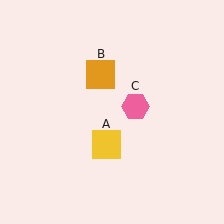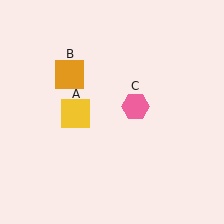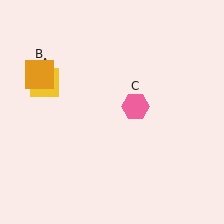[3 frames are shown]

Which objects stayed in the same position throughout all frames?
Pink hexagon (object C) remained stationary.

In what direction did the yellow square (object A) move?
The yellow square (object A) moved up and to the left.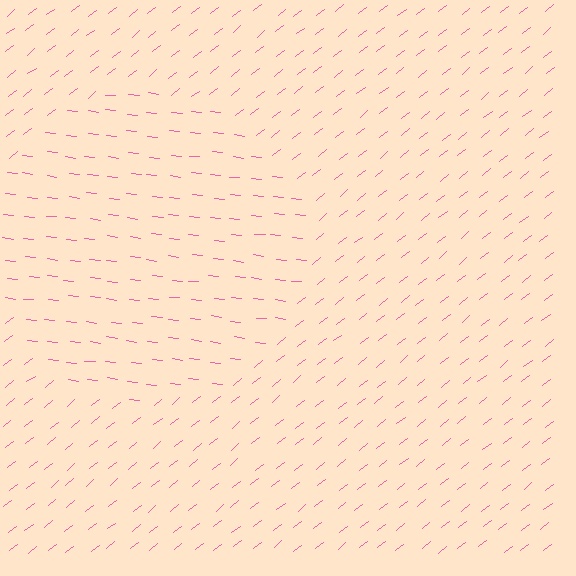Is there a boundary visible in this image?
Yes, there is a texture boundary formed by a change in line orientation.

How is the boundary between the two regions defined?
The boundary is defined purely by a change in line orientation (approximately 45 degrees difference). All lines are the same color and thickness.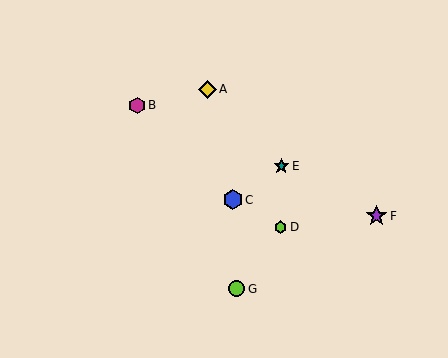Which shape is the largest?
The purple star (labeled F) is the largest.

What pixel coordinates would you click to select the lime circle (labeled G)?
Click at (236, 289) to select the lime circle G.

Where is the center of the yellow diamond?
The center of the yellow diamond is at (207, 89).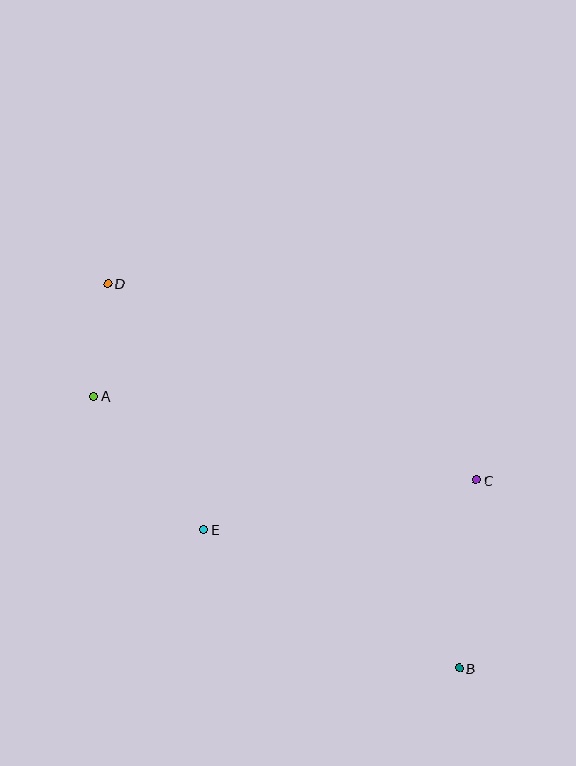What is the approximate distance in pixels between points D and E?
The distance between D and E is approximately 263 pixels.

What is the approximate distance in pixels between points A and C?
The distance between A and C is approximately 392 pixels.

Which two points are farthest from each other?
Points B and D are farthest from each other.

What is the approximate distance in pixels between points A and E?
The distance between A and E is approximately 172 pixels.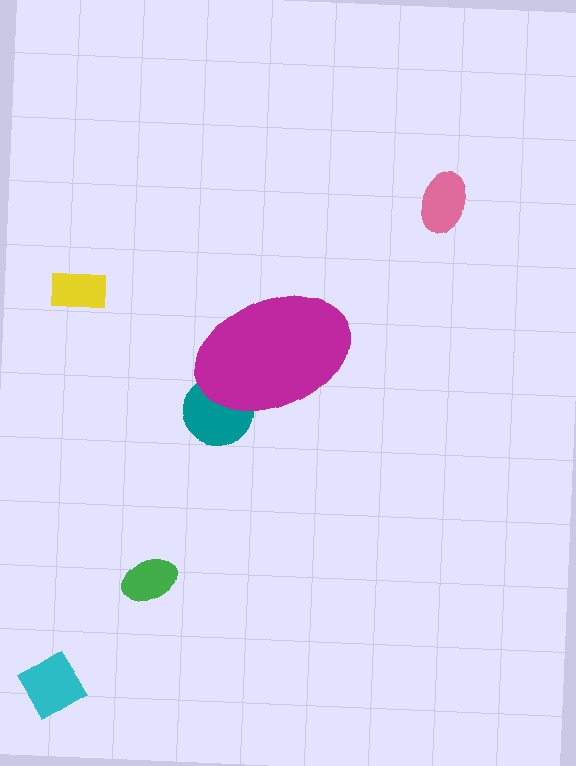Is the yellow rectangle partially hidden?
No, the yellow rectangle is fully visible.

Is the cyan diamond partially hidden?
No, the cyan diamond is fully visible.